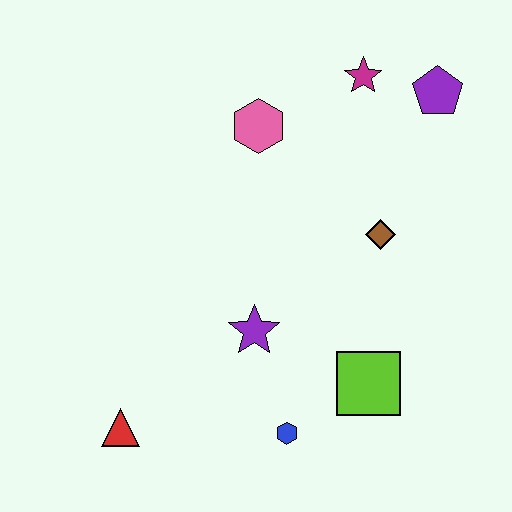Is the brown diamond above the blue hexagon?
Yes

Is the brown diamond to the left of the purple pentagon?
Yes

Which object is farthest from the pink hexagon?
The red triangle is farthest from the pink hexagon.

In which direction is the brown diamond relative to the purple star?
The brown diamond is to the right of the purple star.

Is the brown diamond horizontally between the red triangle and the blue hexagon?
No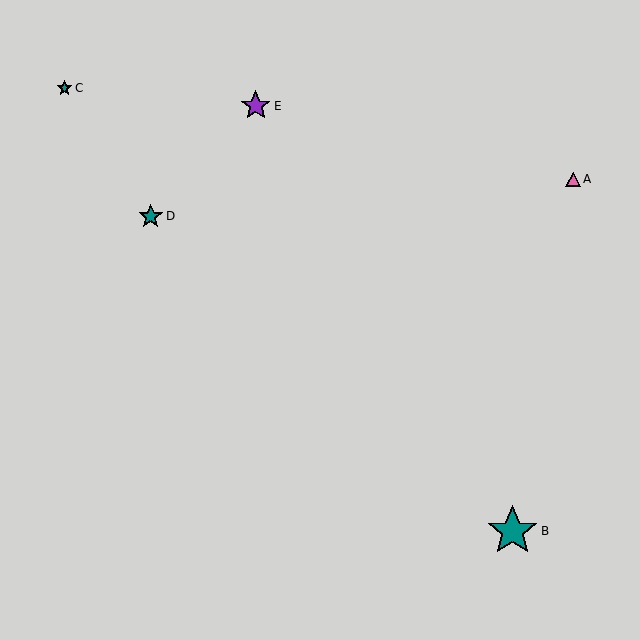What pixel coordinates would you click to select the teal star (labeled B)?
Click at (513, 531) to select the teal star B.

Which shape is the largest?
The teal star (labeled B) is the largest.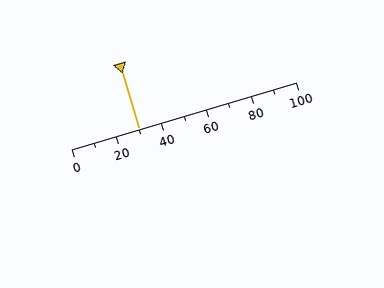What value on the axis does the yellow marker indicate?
The marker indicates approximately 30.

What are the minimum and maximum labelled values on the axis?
The axis runs from 0 to 100.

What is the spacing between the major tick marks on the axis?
The major ticks are spaced 20 apart.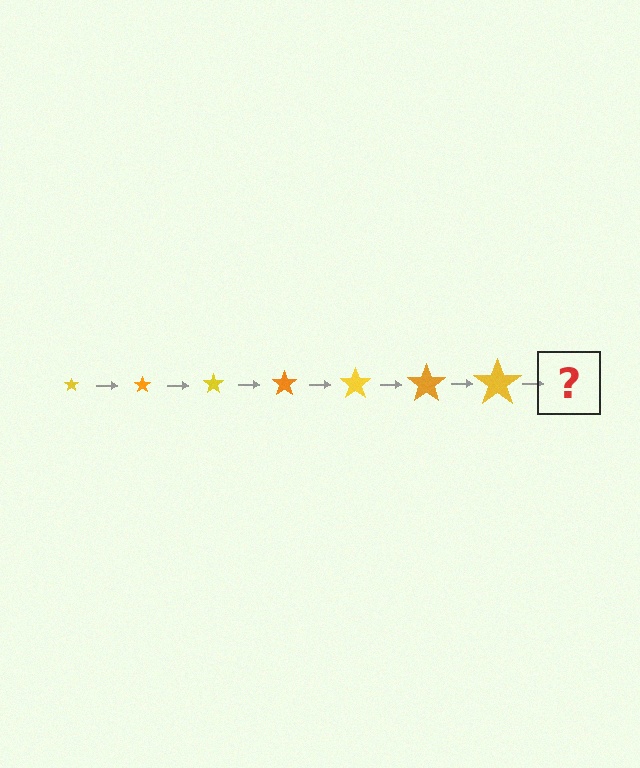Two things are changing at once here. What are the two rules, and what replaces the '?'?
The two rules are that the star grows larger each step and the color cycles through yellow and orange. The '?' should be an orange star, larger than the previous one.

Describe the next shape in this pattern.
It should be an orange star, larger than the previous one.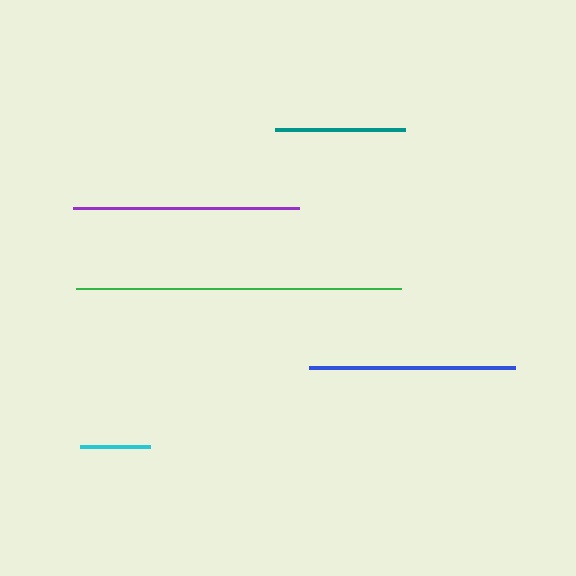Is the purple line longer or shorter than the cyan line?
The purple line is longer than the cyan line.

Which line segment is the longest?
The green line is the longest at approximately 325 pixels.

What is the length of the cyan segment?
The cyan segment is approximately 70 pixels long.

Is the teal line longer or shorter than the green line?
The green line is longer than the teal line.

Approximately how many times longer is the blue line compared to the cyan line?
The blue line is approximately 3.0 times the length of the cyan line.